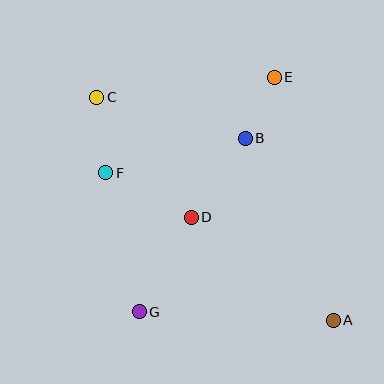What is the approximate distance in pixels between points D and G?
The distance between D and G is approximately 108 pixels.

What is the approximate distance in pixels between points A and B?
The distance between A and B is approximately 202 pixels.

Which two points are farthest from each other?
Points A and C are farthest from each other.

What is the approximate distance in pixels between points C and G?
The distance between C and G is approximately 219 pixels.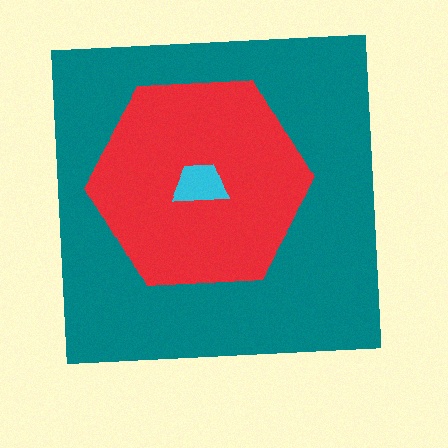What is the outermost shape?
The teal square.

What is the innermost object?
The cyan trapezoid.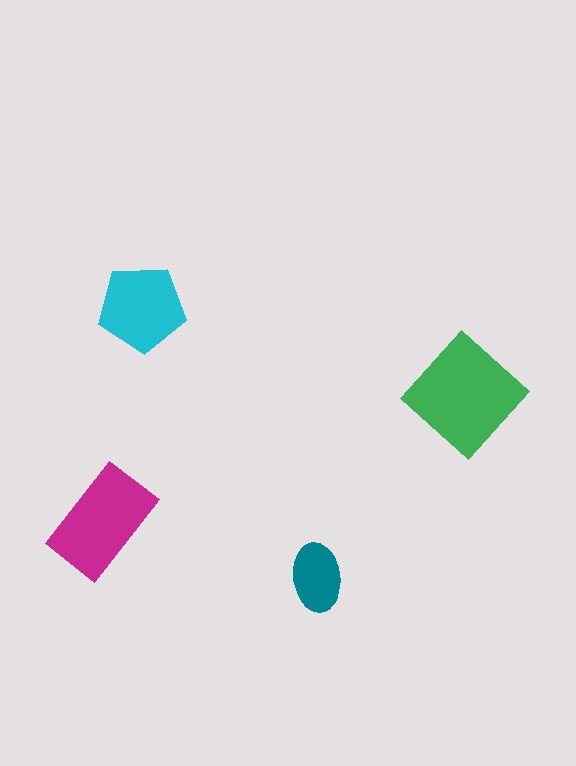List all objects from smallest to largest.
The teal ellipse, the cyan pentagon, the magenta rectangle, the green diamond.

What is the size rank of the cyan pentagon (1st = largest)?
3rd.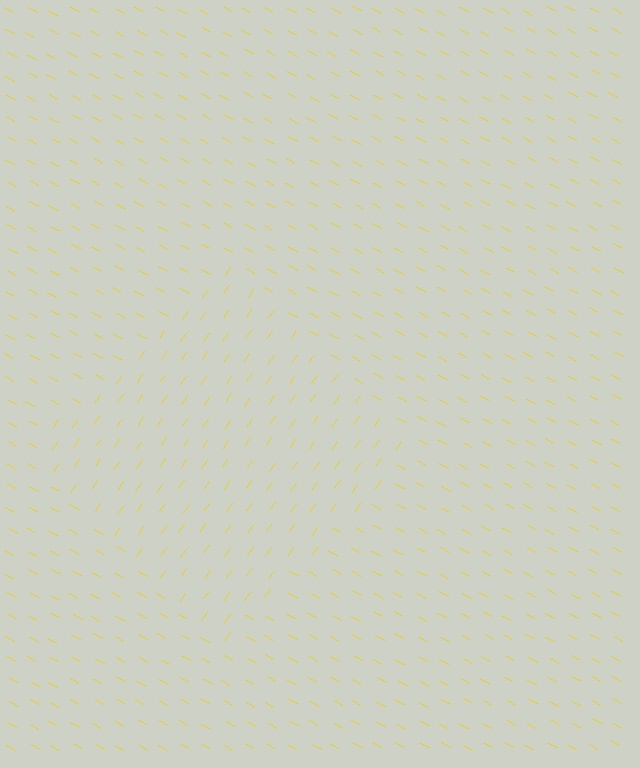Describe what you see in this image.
The image is filled with small yellow line segments. A diamond region in the image has lines oriented differently from the surrounding lines, creating a visible texture boundary.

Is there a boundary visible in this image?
Yes, there is a texture boundary formed by a change in line orientation.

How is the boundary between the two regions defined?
The boundary is defined purely by a change in line orientation (approximately 83 degrees difference). All lines are the same color and thickness.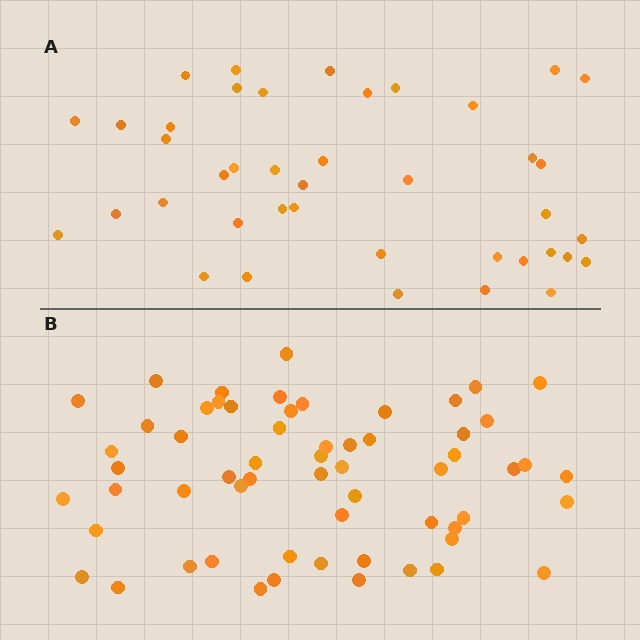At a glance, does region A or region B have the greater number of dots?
Region B (the bottom region) has more dots.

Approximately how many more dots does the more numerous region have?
Region B has approximately 20 more dots than region A.